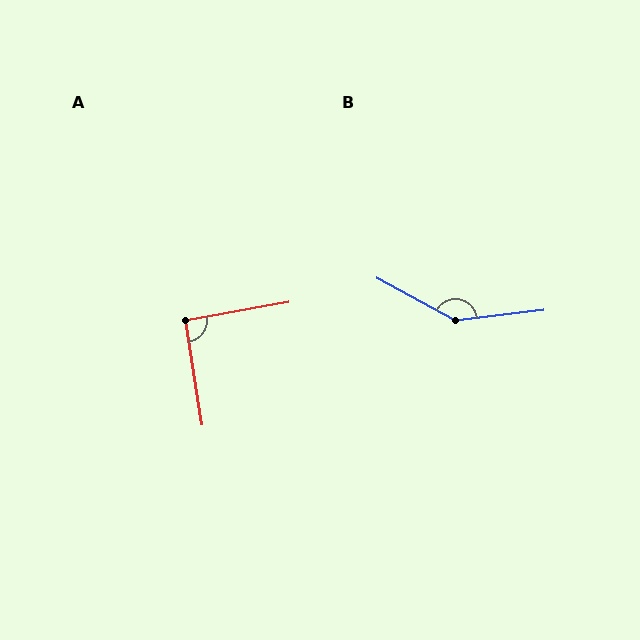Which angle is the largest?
B, at approximately 145 degrees.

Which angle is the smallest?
A, at approximately 91 degrees.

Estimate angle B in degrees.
Approximately 145 degrees.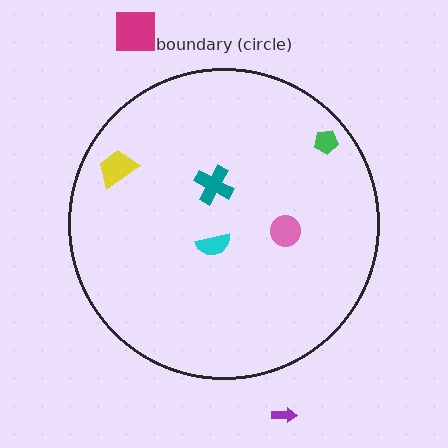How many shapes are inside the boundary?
5 inside, 2 outside.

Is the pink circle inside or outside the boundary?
Inside.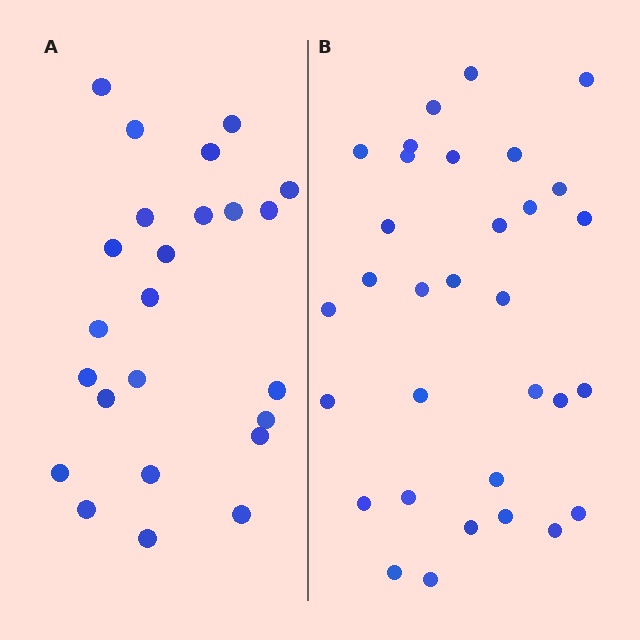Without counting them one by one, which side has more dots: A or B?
Region B (the right region) has more dots.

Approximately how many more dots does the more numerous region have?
Region B has roughly 8 or so more dots than region A.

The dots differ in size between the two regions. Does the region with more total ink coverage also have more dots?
No. Region A has more total ink coverage because its dots are larger, but region B actually contains more individual dots. Total area can be misleading — the number of items is what matters here.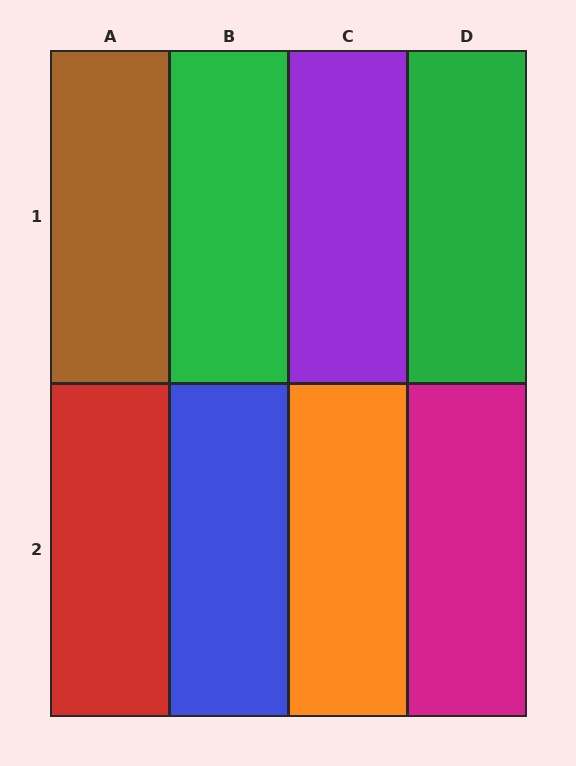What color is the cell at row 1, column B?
Green.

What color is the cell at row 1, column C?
Purple.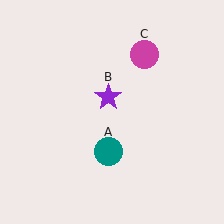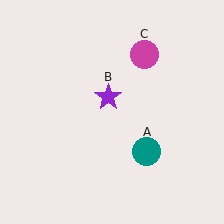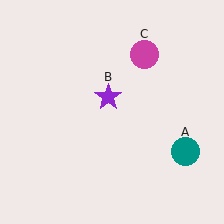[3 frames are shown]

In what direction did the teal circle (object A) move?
The teal circle (object A) moved right.